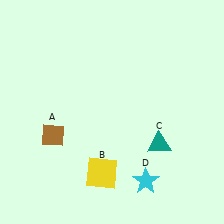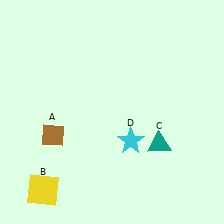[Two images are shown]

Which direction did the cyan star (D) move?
The cyan star (D) moved up.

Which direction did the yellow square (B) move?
The yellow square (B) moved left.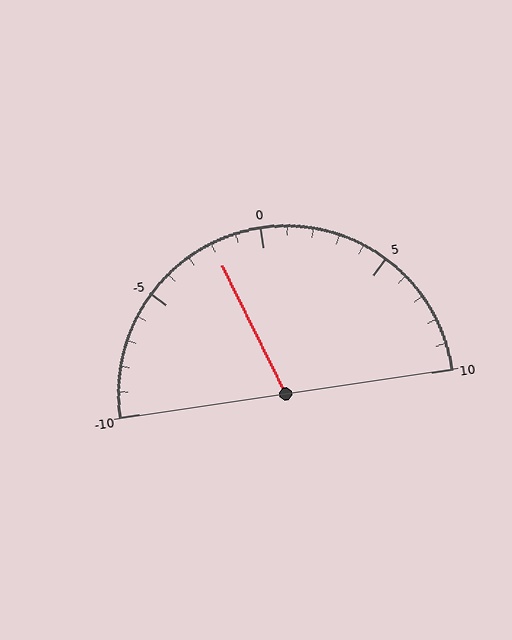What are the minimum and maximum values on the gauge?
The gauge ranges from -10 to 10.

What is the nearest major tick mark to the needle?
The nearest major tick mark is 0.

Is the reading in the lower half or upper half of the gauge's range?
The reading is in the lower half of the range (-10 to 10).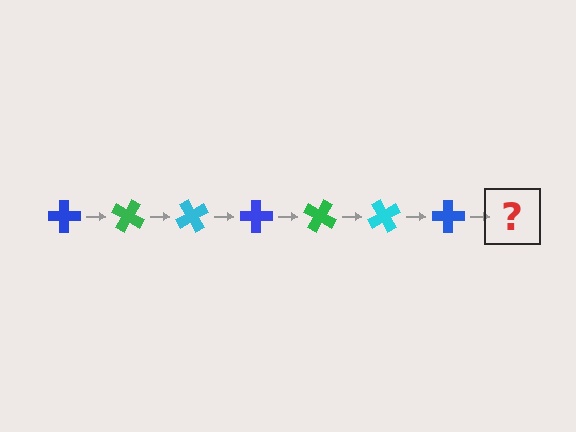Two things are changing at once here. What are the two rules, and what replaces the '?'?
The two rules are that it rotates 30 degrees each step and the color cycles through blue, green, and cyan. The '?' should be a green cross, rotated 210 degrees from the start.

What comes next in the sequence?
The next element should be a green cross, rotated 210 degrees from the start.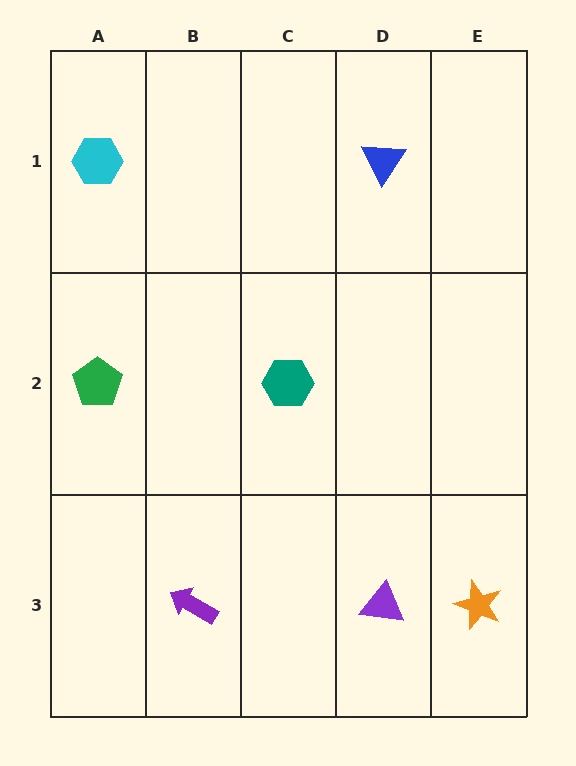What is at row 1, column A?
A cyan hexagon.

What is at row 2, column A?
A green pentagon.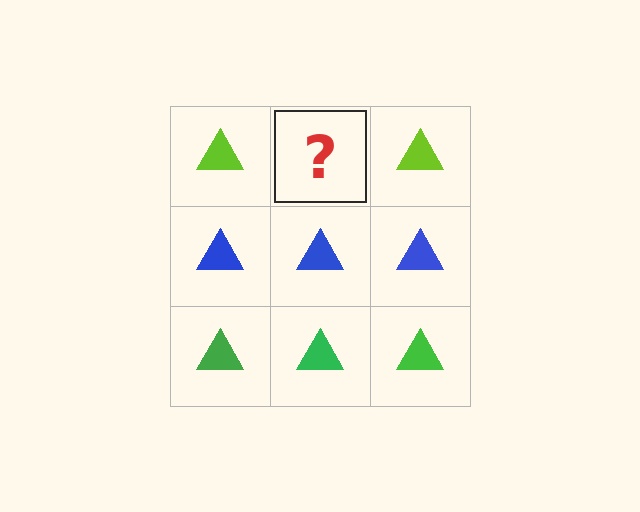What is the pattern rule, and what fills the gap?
The rule is that each row has a consistent color. The gap should be filled with a lime triangle.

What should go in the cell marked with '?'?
The missing cell should contain a lime triangle.